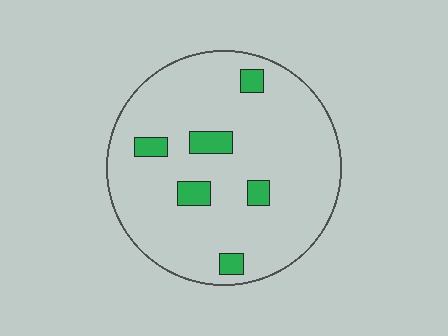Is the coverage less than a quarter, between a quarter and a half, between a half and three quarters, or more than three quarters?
Less than a quarter.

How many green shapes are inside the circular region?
6.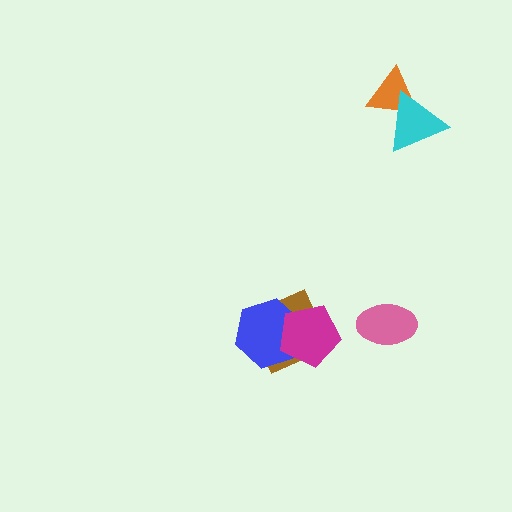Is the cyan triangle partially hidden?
No, no other shape covers it.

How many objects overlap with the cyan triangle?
1 object overlaps with the cyan triangle.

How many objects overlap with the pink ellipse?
0 objects overlap with the pink ellipse.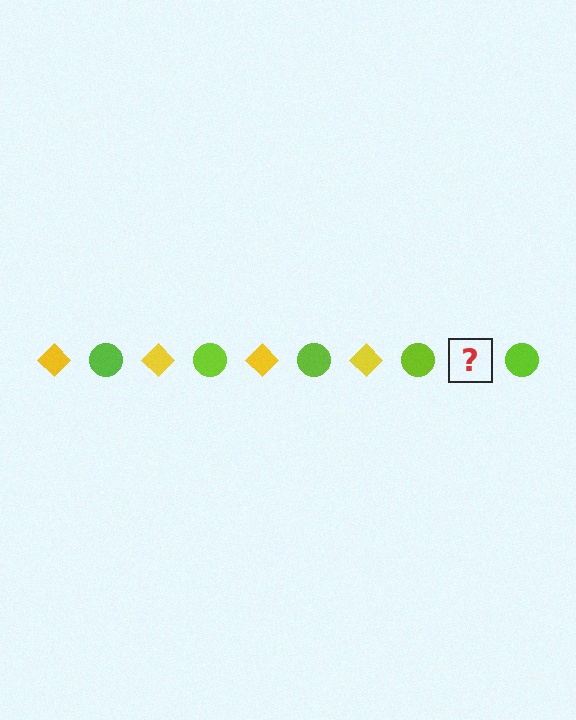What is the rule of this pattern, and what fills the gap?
The rule is that the pattern alternates between yellow diamond and lime circle. The gap should be filled with a yellow diamond.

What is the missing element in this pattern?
The missing element is a yellow diamond.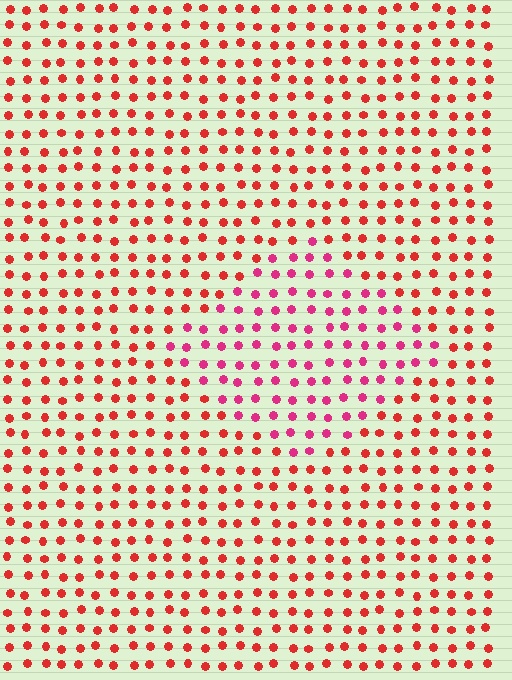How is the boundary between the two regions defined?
The boundary is defined purely by a slight shift in hue (about 30 degrees). Spacing, size, and orientation are identical on both sides.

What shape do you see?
I see a diamond.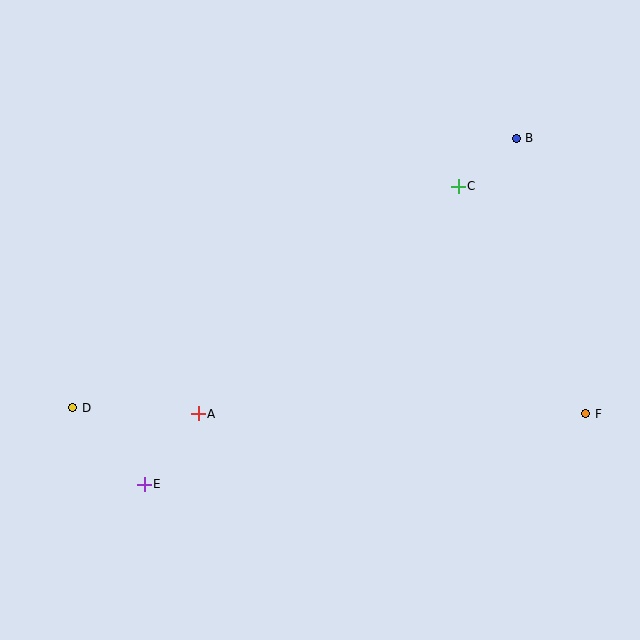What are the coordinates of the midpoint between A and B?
The midpoint between A and B is at (357, 276).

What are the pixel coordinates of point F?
Point F is at (586, 414).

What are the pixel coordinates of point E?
Point E is at (144, 484).